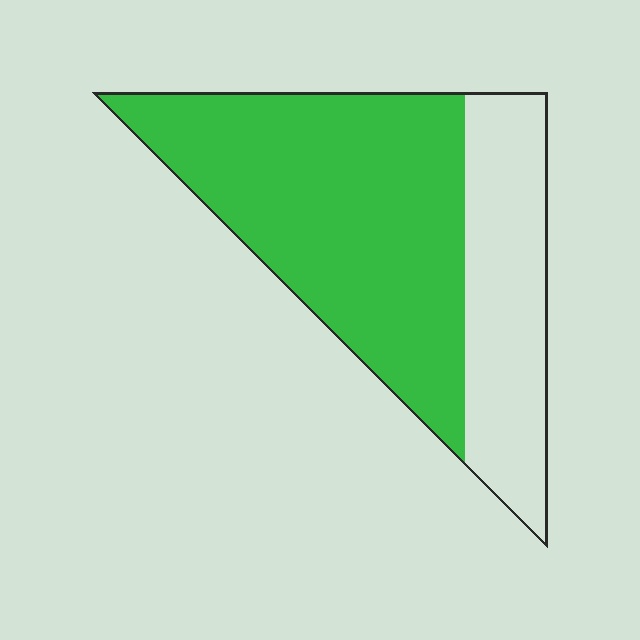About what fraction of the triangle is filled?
About two thirds (2/3).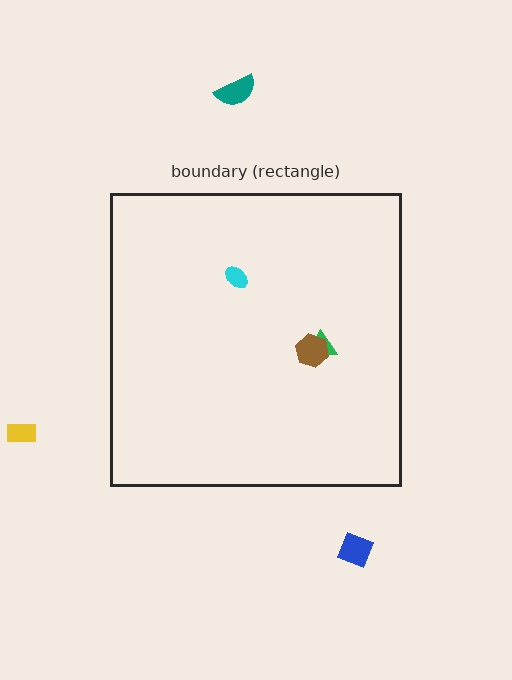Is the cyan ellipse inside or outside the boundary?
Inside.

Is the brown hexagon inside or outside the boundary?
Inside.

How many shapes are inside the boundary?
3 inside, 3 outside.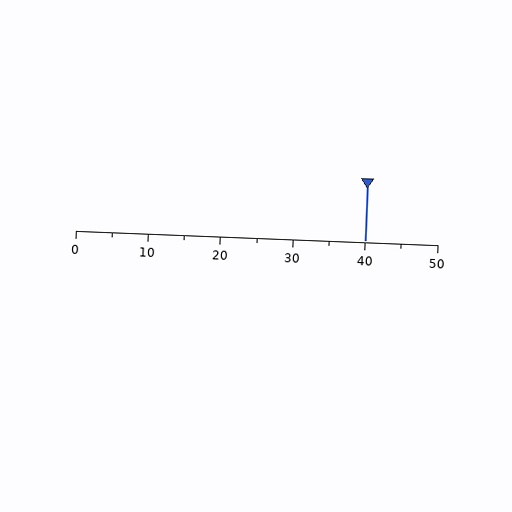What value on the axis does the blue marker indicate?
The marker indicates approximately 40.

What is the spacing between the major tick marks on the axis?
The major ticks are spaced 10 apart.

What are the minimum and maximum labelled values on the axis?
The axis runs from 0 to 50.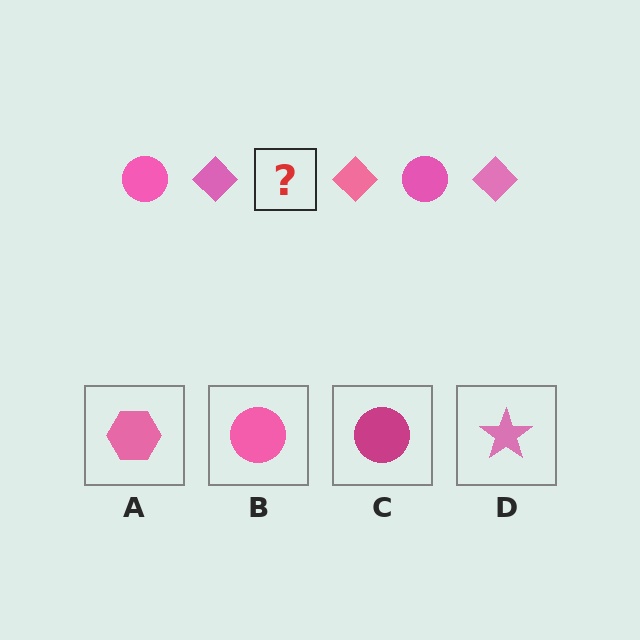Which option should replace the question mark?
Option B.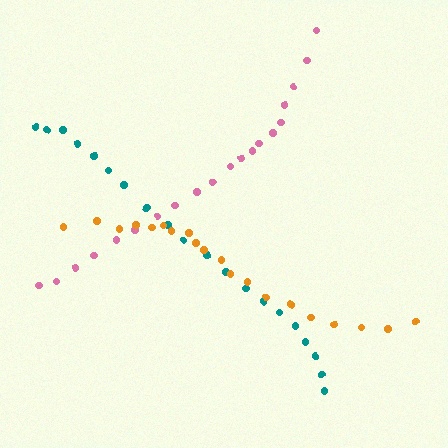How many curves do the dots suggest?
There are 3 distinct paths.